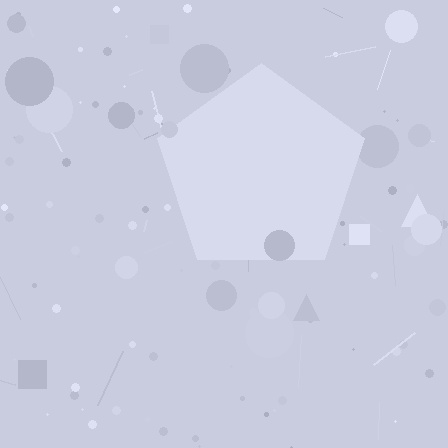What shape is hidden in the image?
A pentagon is hidden in the image.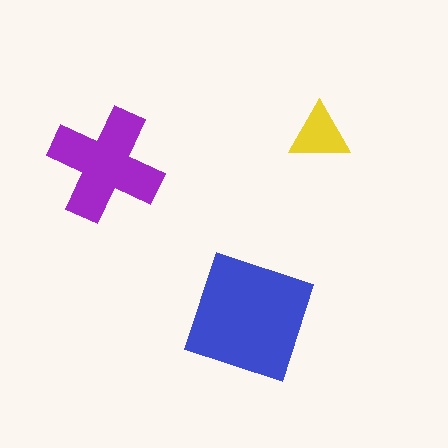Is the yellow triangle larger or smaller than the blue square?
Smaller.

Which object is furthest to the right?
The yellow triangle is rightmost.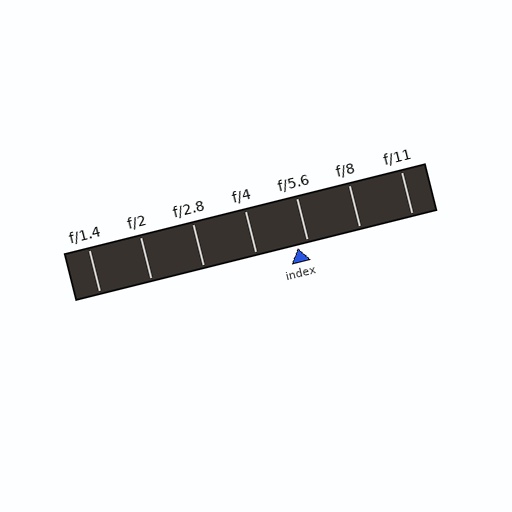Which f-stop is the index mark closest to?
The index mark is closest to f/5.6.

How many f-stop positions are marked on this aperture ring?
There are 7 f-stop positions marked.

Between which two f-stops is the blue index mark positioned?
The index mark is between f/4 and f/5.6.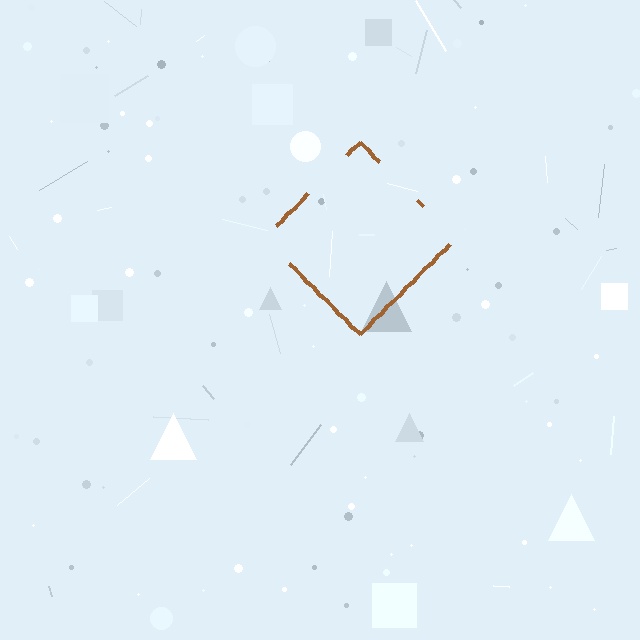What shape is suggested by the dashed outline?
The dashed outline suggests a diamond.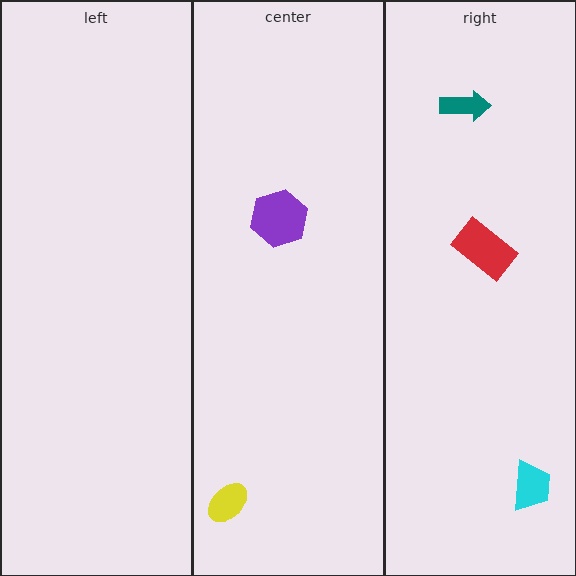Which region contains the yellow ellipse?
The center region.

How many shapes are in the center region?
2.